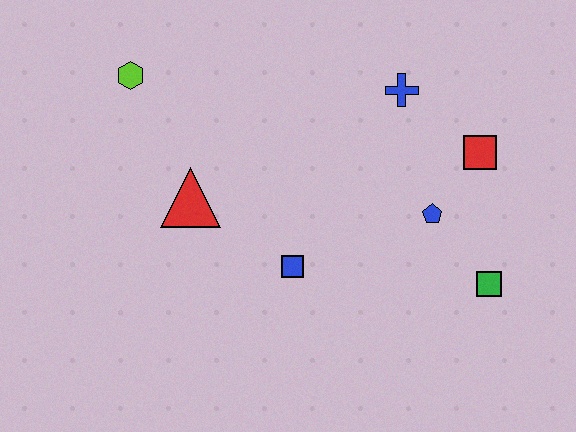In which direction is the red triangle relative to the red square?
The red triangle is to the left of the red square.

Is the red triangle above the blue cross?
No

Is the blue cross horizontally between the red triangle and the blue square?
No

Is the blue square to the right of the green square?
No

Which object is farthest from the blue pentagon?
The lime hexagon is farthest from the blue pentagon.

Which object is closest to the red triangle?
The blue square is closest to the red triangle.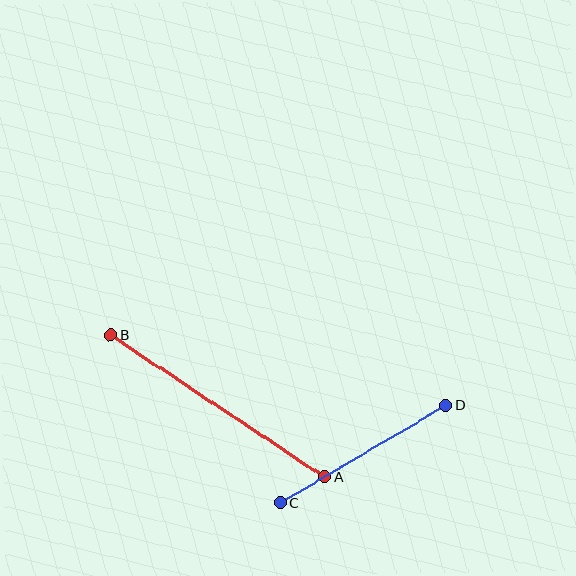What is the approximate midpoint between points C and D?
The midpoint is at approximately (363, 454) pixels.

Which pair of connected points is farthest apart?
Points A and B are farthest apart.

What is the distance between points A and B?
The distance is approximately 256 pixels.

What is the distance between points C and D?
The distance is approximately 192 pixels.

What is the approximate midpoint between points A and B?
The midpoint is at approximately (218, 406) pixels.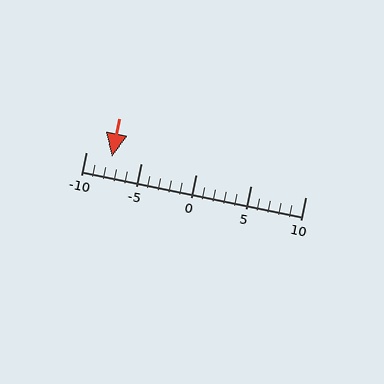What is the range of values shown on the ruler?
The ruler shows values from -10 to 10.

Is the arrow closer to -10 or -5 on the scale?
The arrow is closer to -10.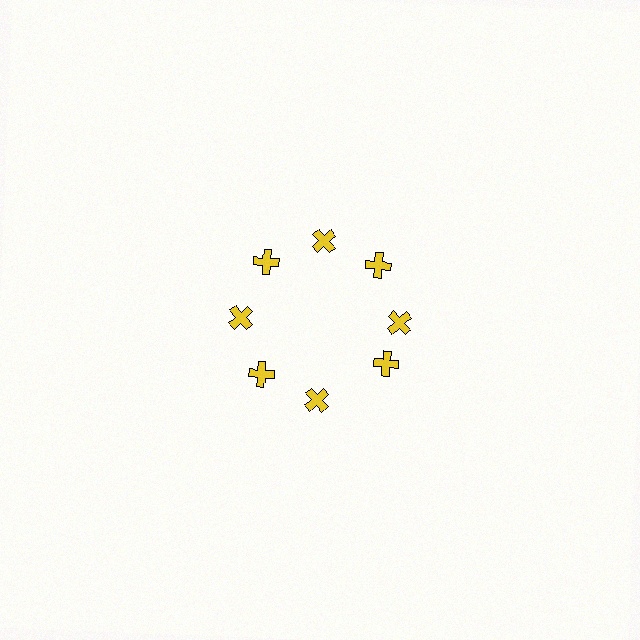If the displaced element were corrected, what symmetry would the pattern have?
It would have 8-fold rotational symmetry — the pattern would map onto itself every 45 degrees.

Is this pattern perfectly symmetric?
No. The 8 yellow crosses are arranged in a ring, but one element near the 4 o'clock position is rotated out of alignment along the ring, breaking the 8-fold rotational symmetry.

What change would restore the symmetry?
The symmetry would be restored by rotating it back into even spacing with its neighbors so that all 8 crosses sit at equal angles and equal distance from the center.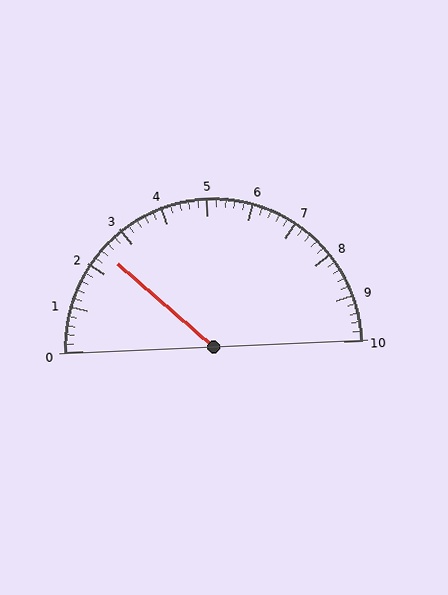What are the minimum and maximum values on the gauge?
The gauge ranges from 0 to 10.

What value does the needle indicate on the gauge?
The needle indicates approximately 2.4.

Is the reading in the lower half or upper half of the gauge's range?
The reading is in the lower half of the range (0 to 10).